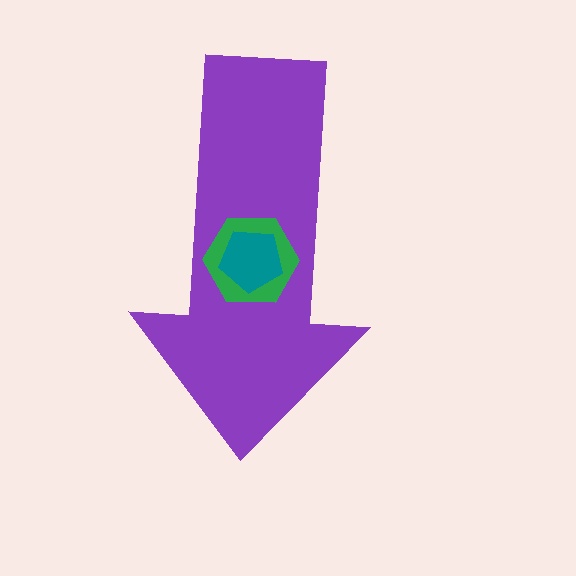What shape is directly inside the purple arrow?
The green hexagon.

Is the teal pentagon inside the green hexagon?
Yes.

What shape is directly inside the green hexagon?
The teal pentagon.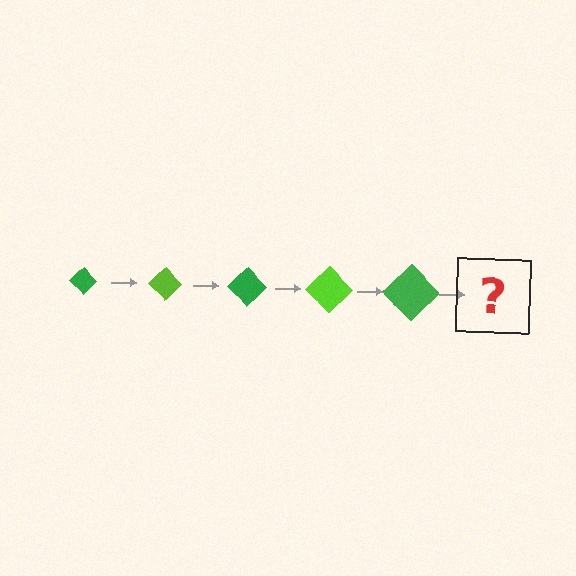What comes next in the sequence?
The next element should be a lime diamond, larger than the previous one.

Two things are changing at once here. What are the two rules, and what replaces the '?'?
The two rules are that the diamond grows larger each step and the color cycles through green and lime. The '?' should be a lime diamond, larger than the previous one.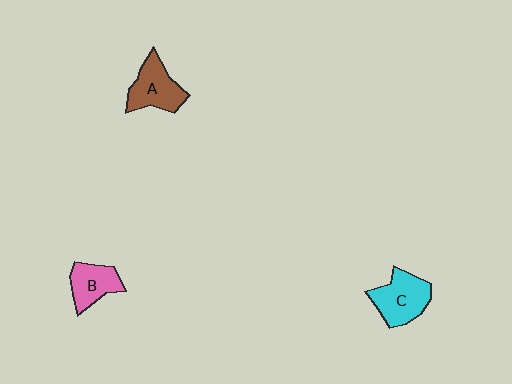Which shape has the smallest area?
Shape B (pink).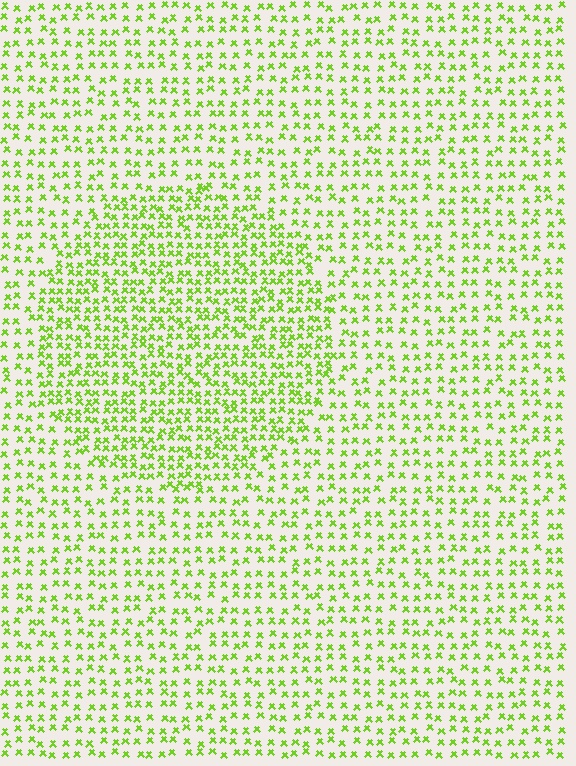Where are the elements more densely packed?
The elements are more densely packed inside the circle boundary.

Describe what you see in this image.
The image contains small lime elements arranged at two different densities. A circle-shaped region is visible where the elements are more densely packed than the surrounding area.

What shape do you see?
I see a circle.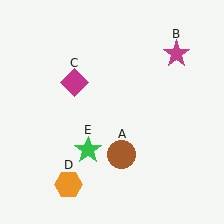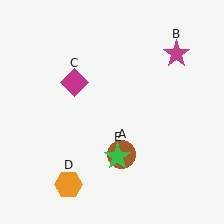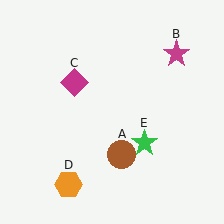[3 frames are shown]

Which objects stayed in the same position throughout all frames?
Brown circle (object A) and magenta star (object B) and magenta diamond (object C) and orange hexagon (object D) remained stationary.